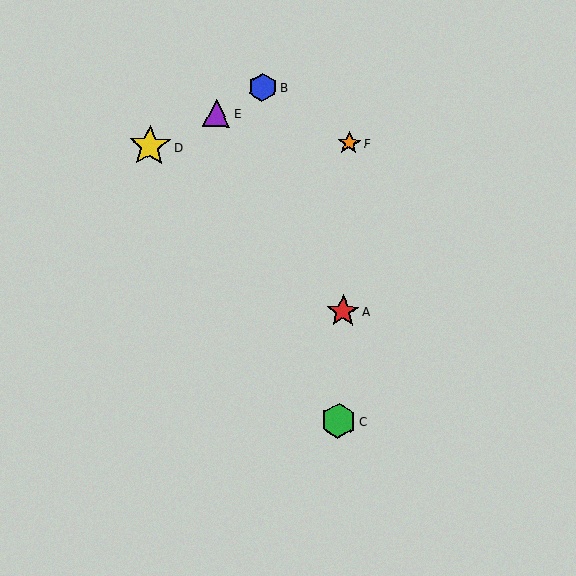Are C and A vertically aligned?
Yes, both are at x≈339.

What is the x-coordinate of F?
Object F is at x≈349.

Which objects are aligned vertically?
Objects A, C, F are aligned vertically.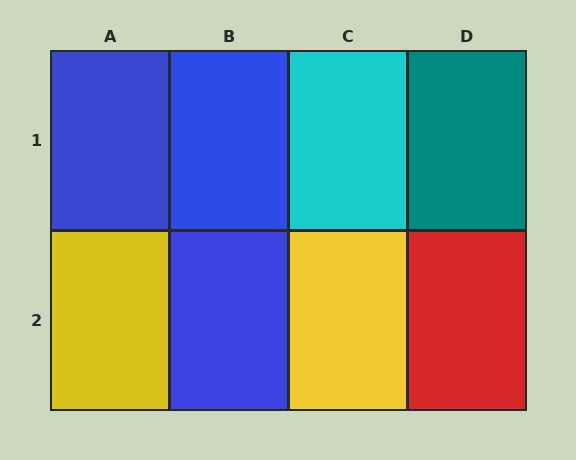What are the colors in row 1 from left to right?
Blue, blue, cyan, teal.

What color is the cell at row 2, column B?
Blue.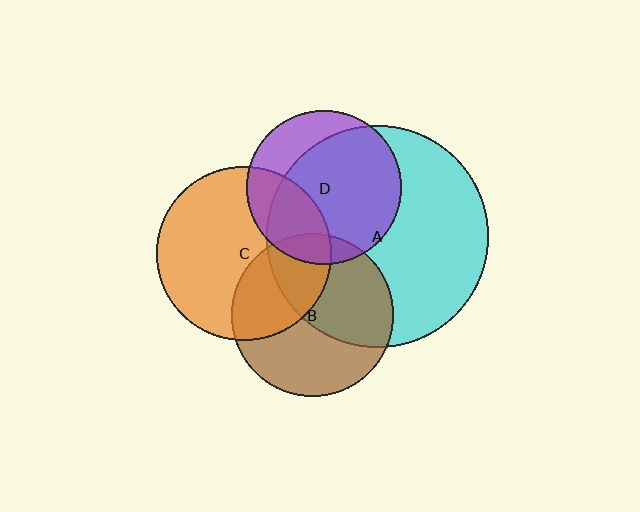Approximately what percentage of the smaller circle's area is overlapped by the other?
Approximately 10%.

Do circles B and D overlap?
Yes.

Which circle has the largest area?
Circle A (cyan).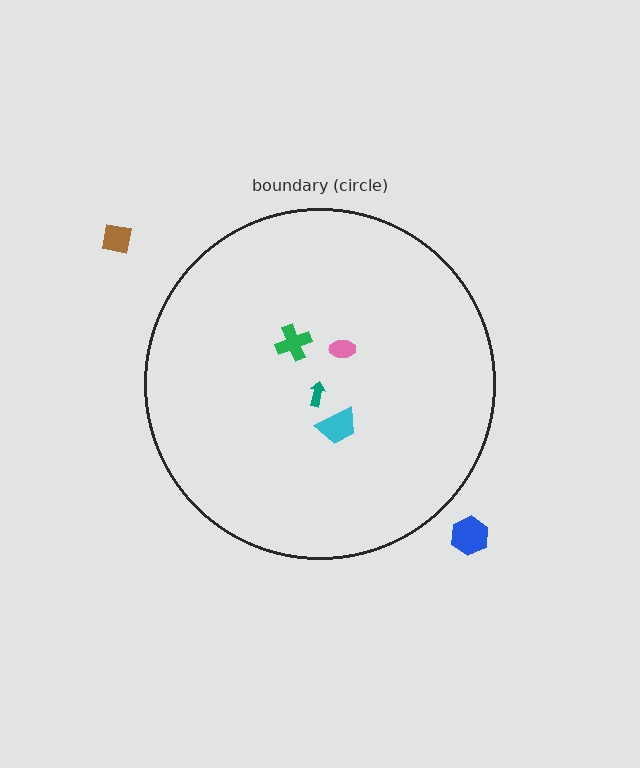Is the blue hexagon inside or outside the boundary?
Outside.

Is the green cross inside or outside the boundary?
Inside.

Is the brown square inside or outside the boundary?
Outside.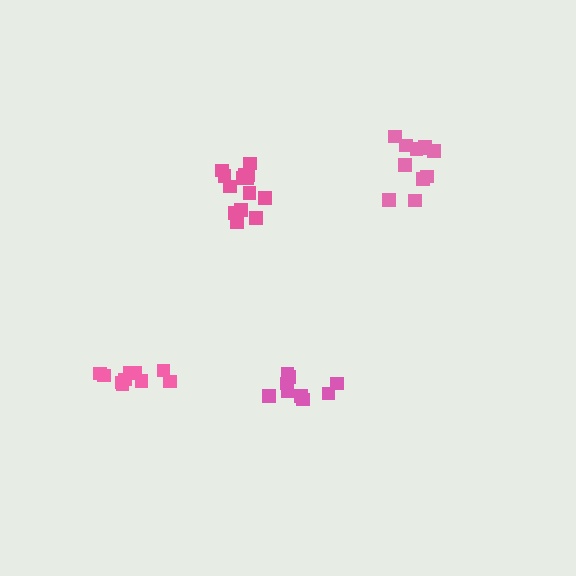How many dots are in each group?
Group 1: 14 dots, Group 2: 10 dots, Group 3: 10 dots, Group 4: 11 dots (45 total).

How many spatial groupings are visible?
There are 4 spatial groupings.